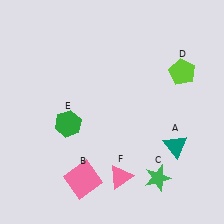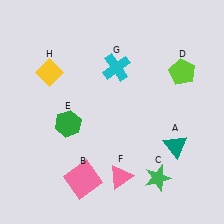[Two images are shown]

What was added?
A cyan cross (G), a yellow diamond (H) were added in Image 2.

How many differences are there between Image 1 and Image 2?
There are 2 differences between the two images.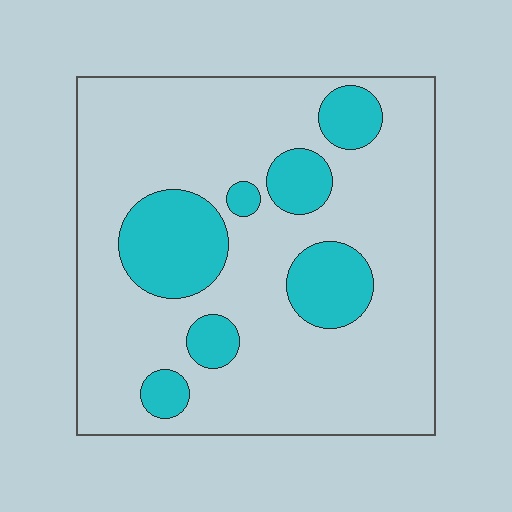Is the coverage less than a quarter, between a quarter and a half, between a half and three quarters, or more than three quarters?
Less than a quarter.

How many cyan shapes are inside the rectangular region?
7.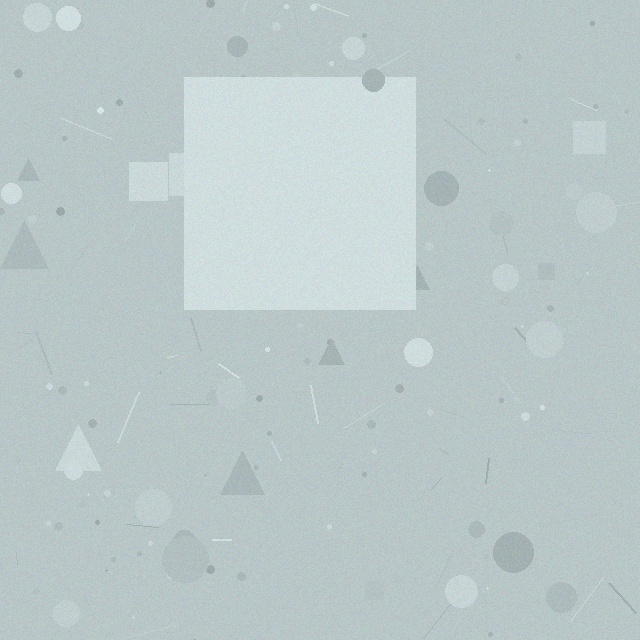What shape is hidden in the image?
A square is hidden in the image.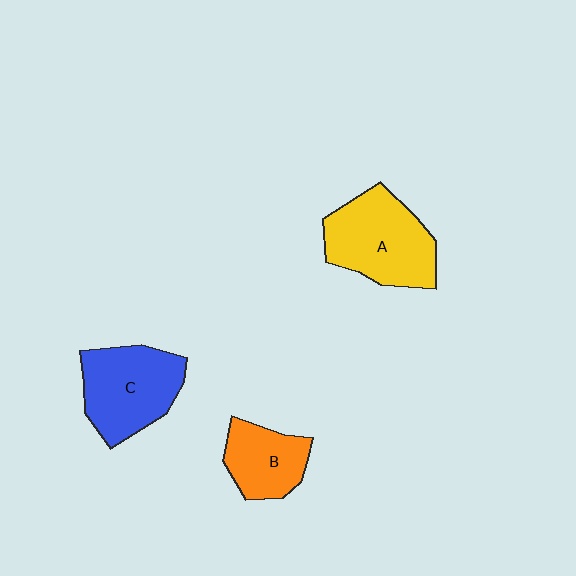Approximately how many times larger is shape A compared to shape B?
Approximately 1.6 times.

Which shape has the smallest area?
Shape B (orange).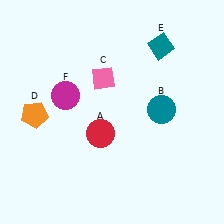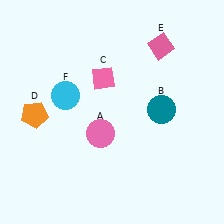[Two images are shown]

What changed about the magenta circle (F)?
In Image 1, F is magenta. In Image 2, it changed to cyan.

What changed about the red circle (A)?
In Image 1, A is red. In Image 2, it changed to pink.